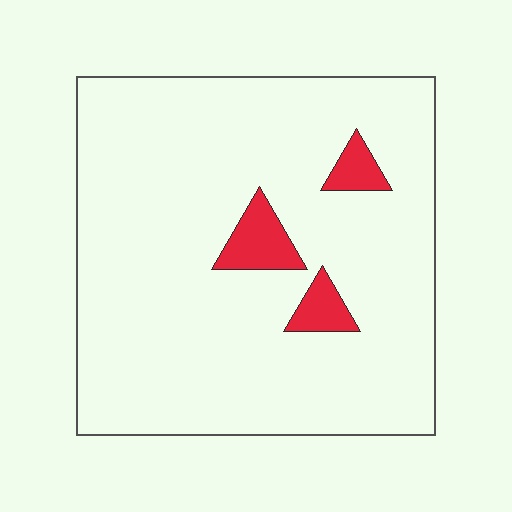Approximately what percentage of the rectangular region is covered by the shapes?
Approximately 5%.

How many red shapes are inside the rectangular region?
3.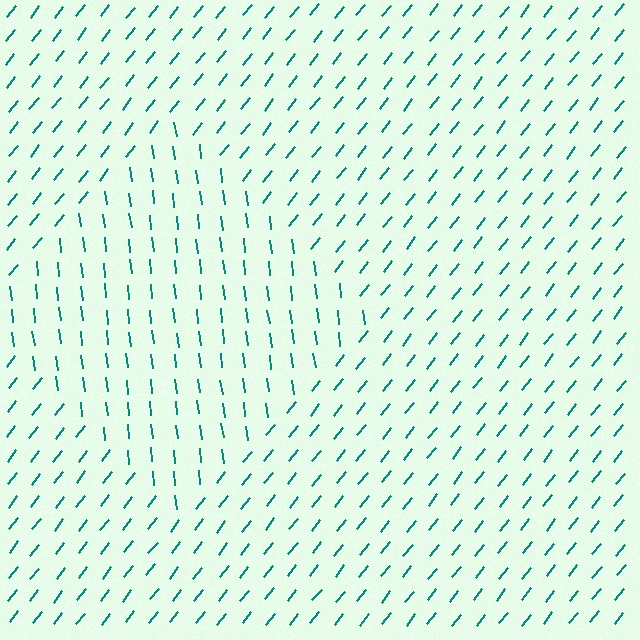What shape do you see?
I see a diamond.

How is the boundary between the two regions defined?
The boundary is defined purely by a change in line orientation (approximately 45 degrees difference). All lines are the same color and thickness.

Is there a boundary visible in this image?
Yes, there is a texture boundary formed by a change in line orientation.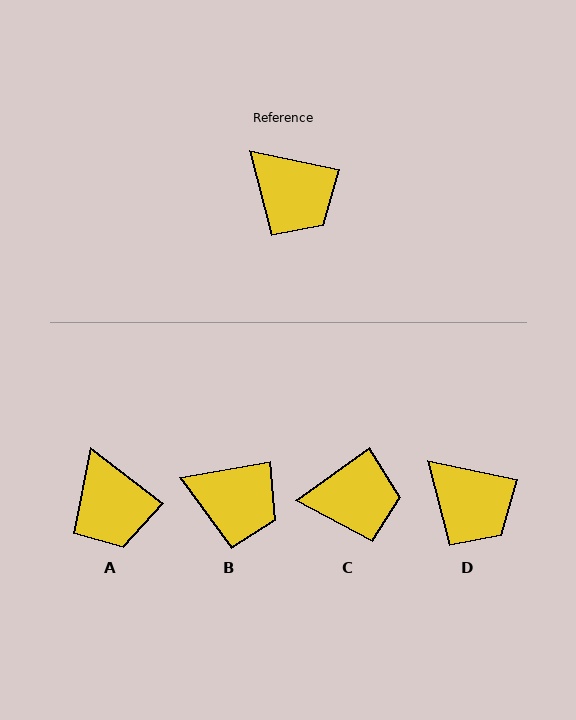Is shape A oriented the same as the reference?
No, it is off by about 26 degrees.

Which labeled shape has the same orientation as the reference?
D.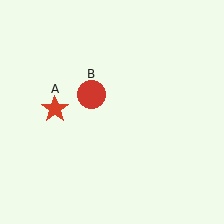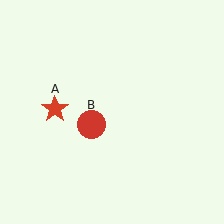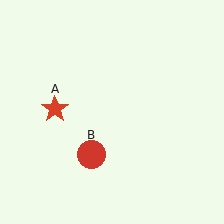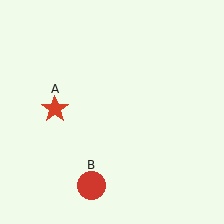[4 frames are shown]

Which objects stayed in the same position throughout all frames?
Red star (object A) remained stationary.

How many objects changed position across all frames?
1 object changed position: red circle (object B).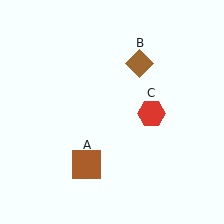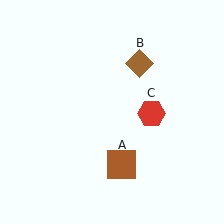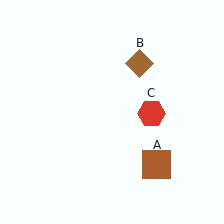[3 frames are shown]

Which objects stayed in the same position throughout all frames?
Brown diamond (object B) and red hexagon (object C) remained stationary.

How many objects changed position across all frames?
1 object changed position: brown square (object A).